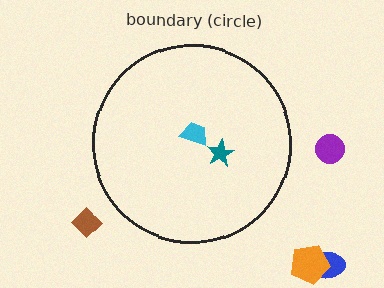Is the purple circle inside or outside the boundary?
Outside.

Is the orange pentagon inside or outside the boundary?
Outside.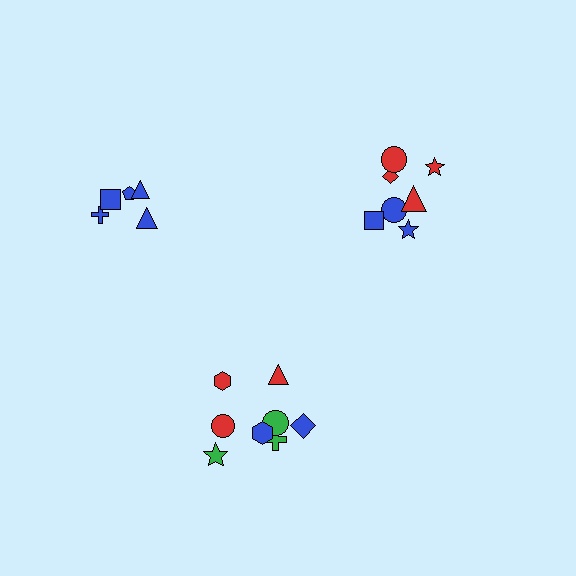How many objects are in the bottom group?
There are 8 objects.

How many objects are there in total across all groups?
There are 20 objects.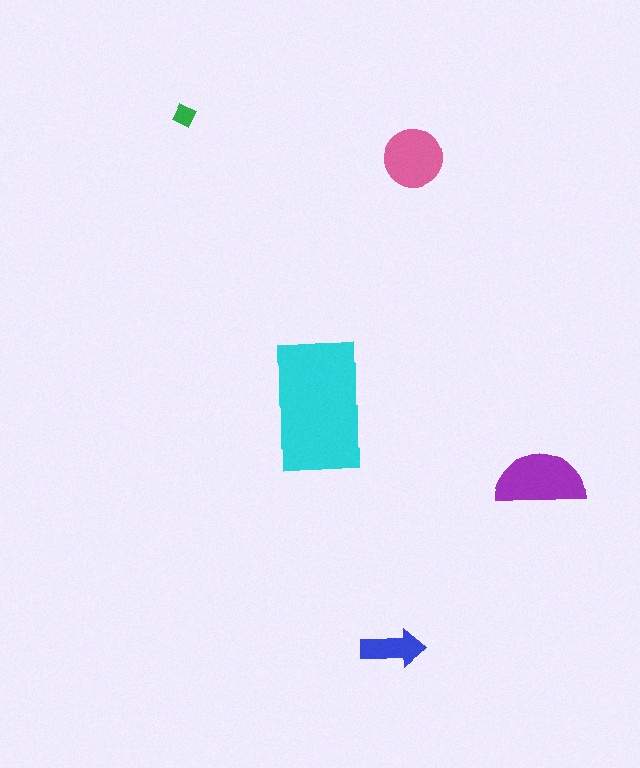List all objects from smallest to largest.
The green diamond, the blue arrow, the pink circle, the purple semicircle, the cyan rectangle.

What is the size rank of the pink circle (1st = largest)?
3rd.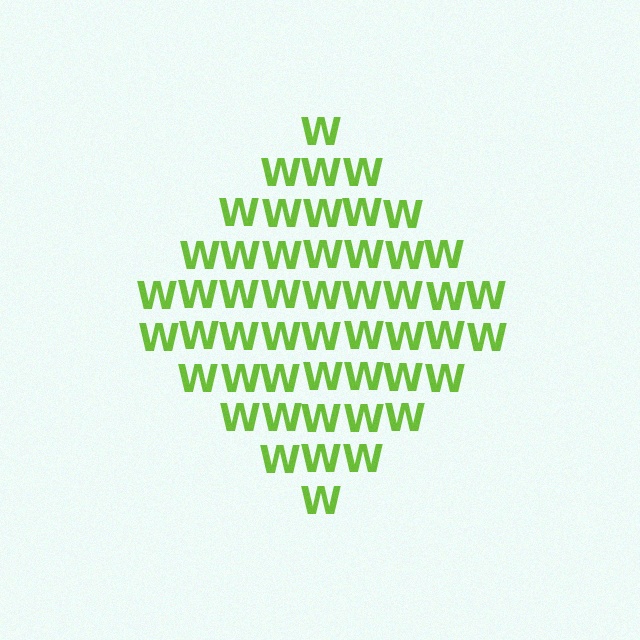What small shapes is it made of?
It is made of small letter W's.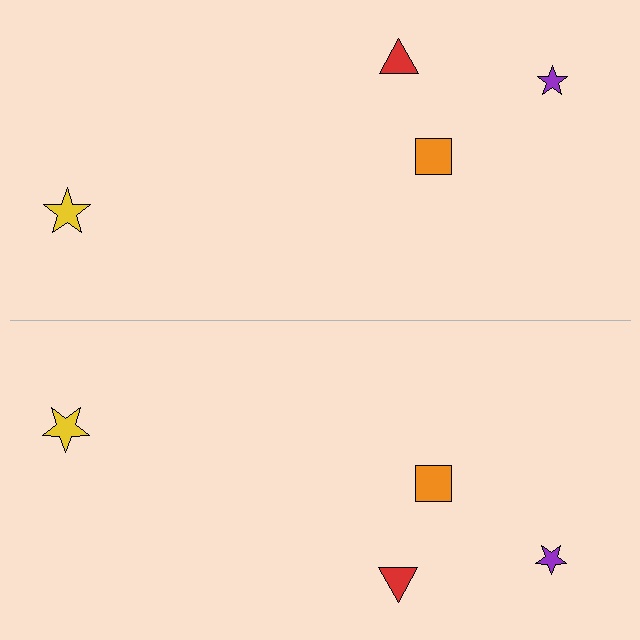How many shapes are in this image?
There are 8 shapes in this image.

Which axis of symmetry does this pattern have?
The pattern has a horizontal axis of symmetry running through the center of the image.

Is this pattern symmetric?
Yes, this pattern has bilateral (reflection) symmetry.